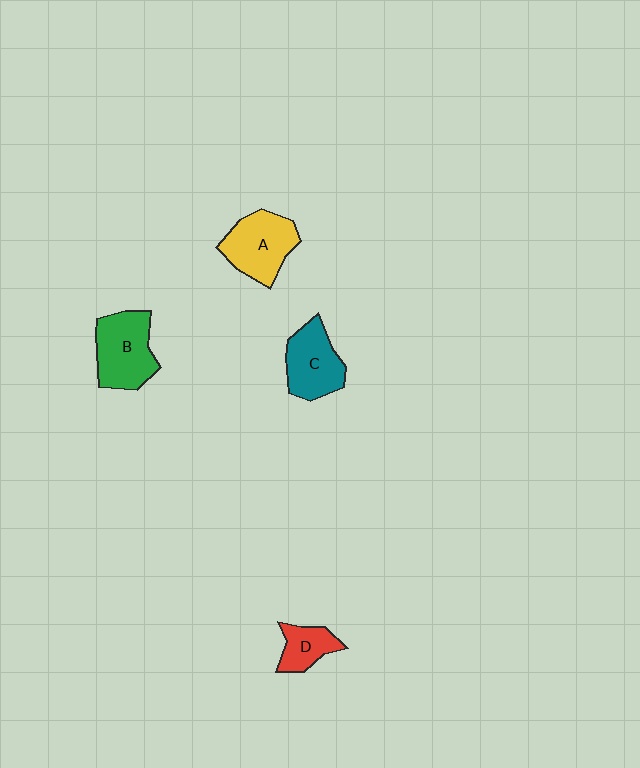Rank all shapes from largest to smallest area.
From largest to smallest: B (green), A (yellow), C (teal), D (red).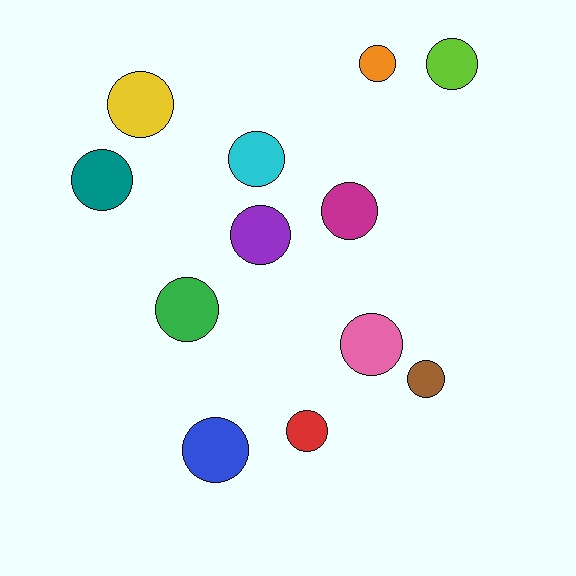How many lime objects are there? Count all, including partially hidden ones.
There is 1 lime object.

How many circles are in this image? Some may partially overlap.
There are 12 circles.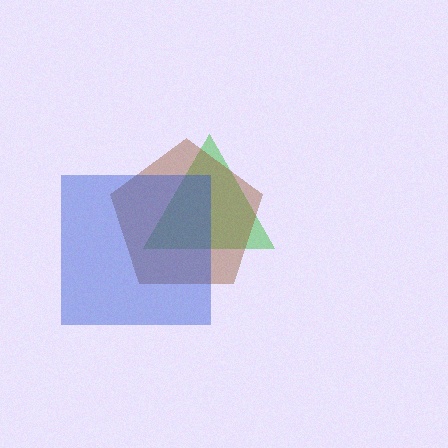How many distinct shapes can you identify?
There are 3 distinct shapes: a green triangle, a brown pentagon, a blue square.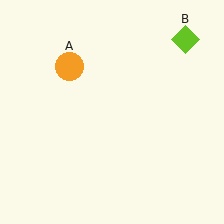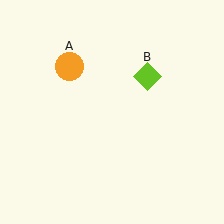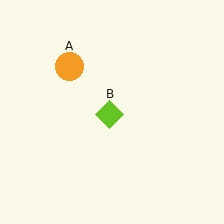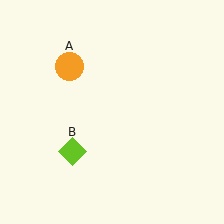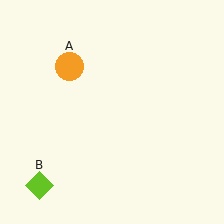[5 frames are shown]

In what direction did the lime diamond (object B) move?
The lime diamond (object B) moved down and to the left.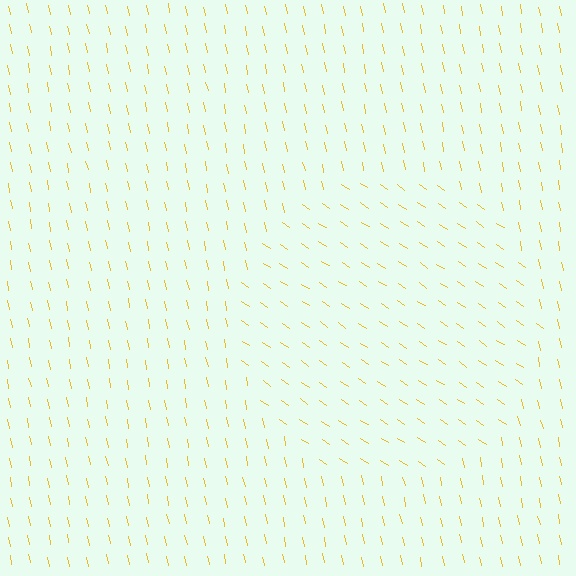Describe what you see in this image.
The image is filled with small yellow line segments. A circle region in the image has lines oriented differently from the surrounding lines, creating a visible texture boundary.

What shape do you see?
I see a circle.